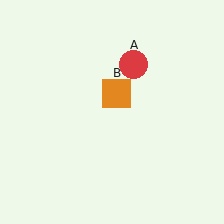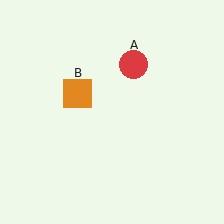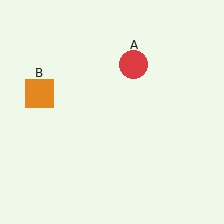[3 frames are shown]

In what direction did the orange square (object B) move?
The orange square (object B) moved left.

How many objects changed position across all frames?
1 object changed position: orange square (object B).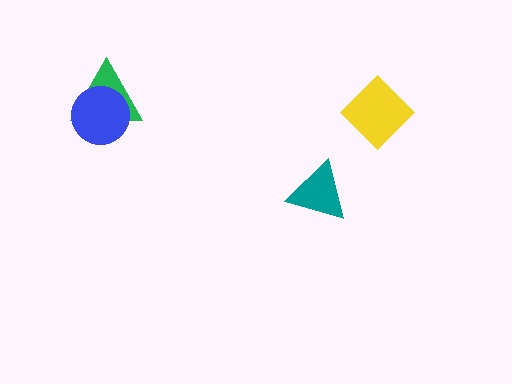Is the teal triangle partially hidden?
No, no other shape covers it.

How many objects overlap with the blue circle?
1 object overlaps with the blue circle.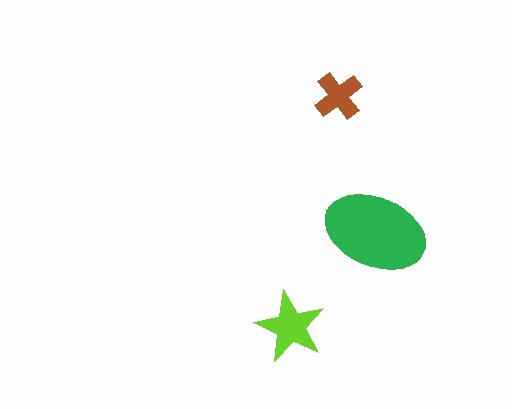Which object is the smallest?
The brown cross.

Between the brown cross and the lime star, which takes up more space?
The lime star.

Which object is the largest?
The green ellipse.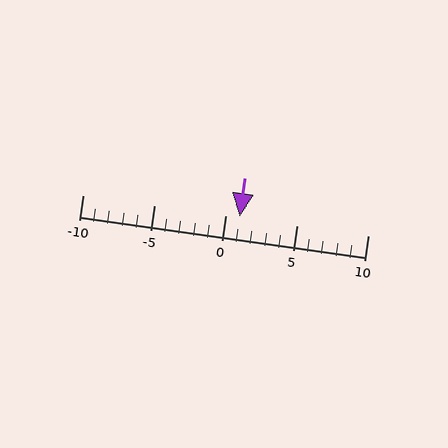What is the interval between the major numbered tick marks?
The major tick marks are spaced 5 units apart.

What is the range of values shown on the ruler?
The ruler shows values from -10 to 10.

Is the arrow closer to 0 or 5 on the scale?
The arrow is closer to 0.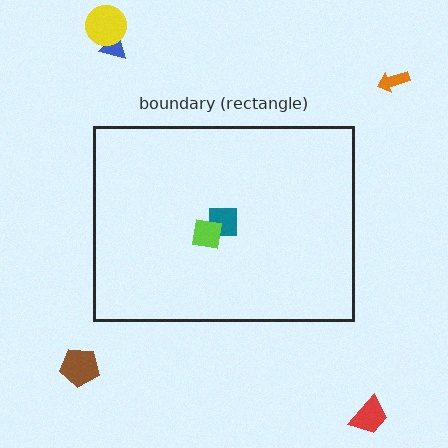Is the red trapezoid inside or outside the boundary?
Outside.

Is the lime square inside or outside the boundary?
Inside.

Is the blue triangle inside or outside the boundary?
Outside.